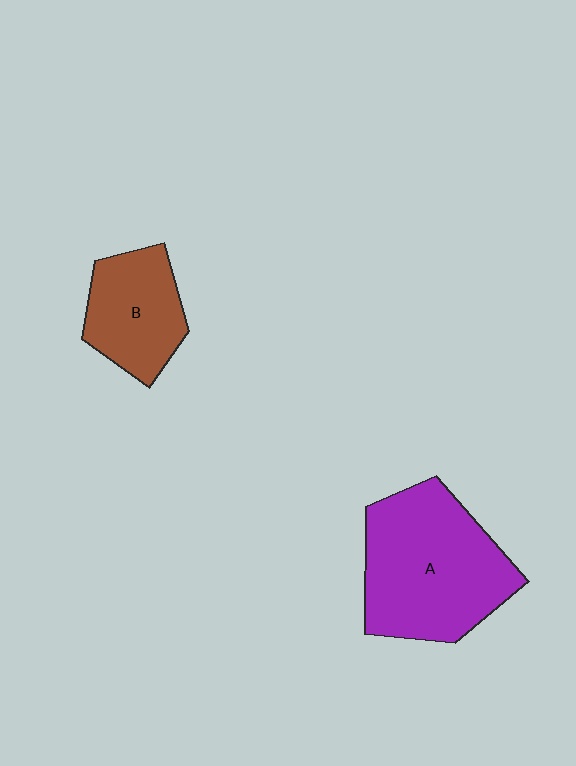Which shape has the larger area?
Shape A (purple).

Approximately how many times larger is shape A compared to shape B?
Approximately 1.8 times.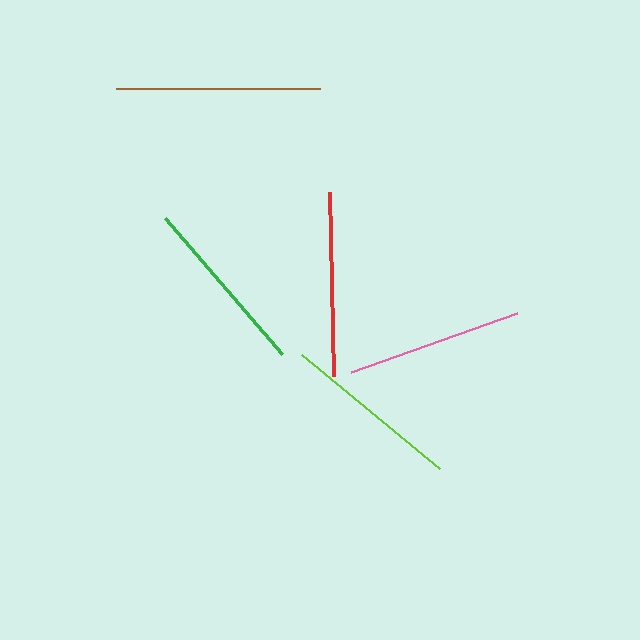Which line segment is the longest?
The brown line is the longest at approximately 204 pixels.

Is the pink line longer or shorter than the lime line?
The lime line is longer than the pink line.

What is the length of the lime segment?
The lime segment is approximately 179 pixels long.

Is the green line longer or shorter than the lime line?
The green line is longer than the lime line.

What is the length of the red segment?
The red segment is approximately 184 pixels long.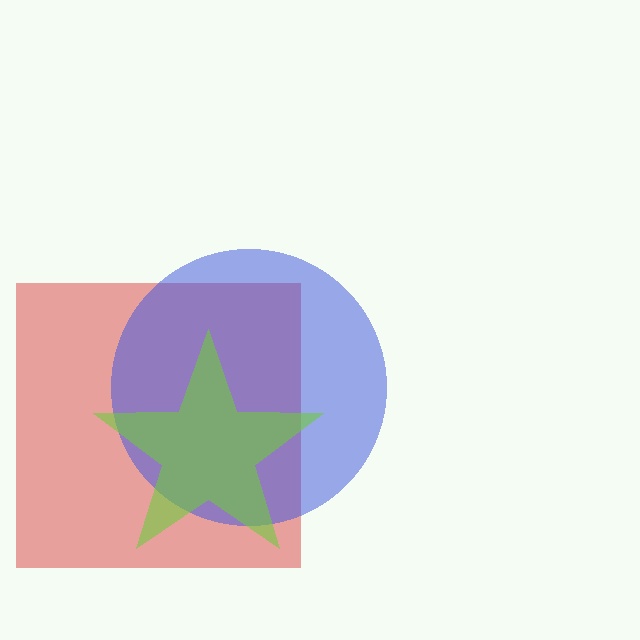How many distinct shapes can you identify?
There are 3 distinct shapes: a red square, a blue circle, a lime star.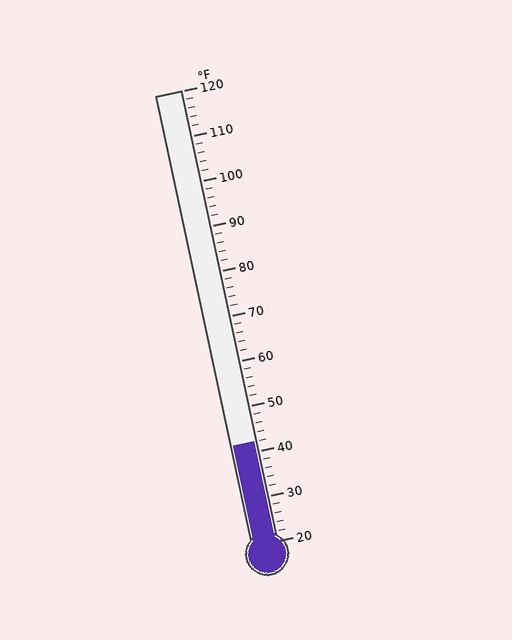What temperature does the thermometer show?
The thermometer shows approximately 42°F.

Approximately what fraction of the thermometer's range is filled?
The thermometer is filled to approximately 20% of its range.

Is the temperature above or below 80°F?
The temperature is below 80°F.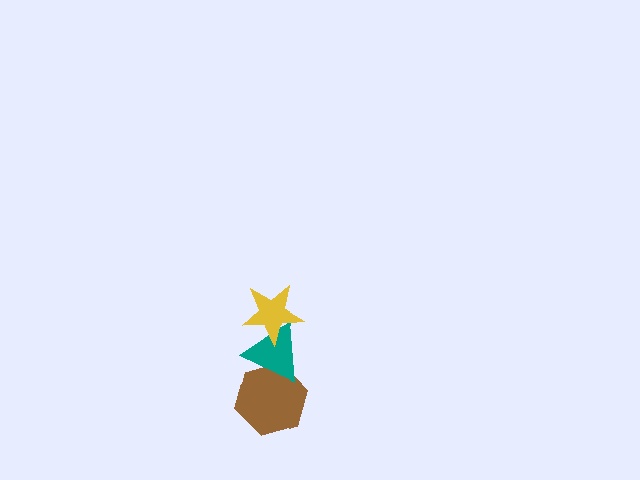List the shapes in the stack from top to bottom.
From top to bottom: the yellow star, the teal triangle, the brown hexagon.